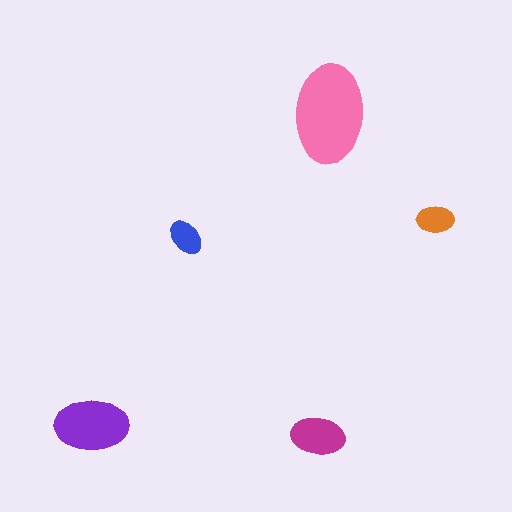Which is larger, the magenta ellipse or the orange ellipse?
The magenta one.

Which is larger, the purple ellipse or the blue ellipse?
The purple one.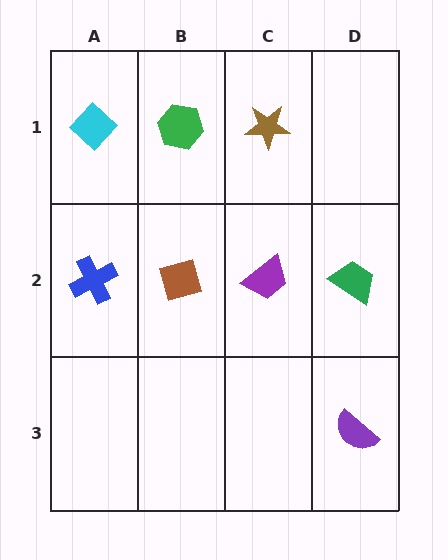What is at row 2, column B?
A brown diamond.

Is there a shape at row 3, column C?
No, that cell is empty.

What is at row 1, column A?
A cyan diamond.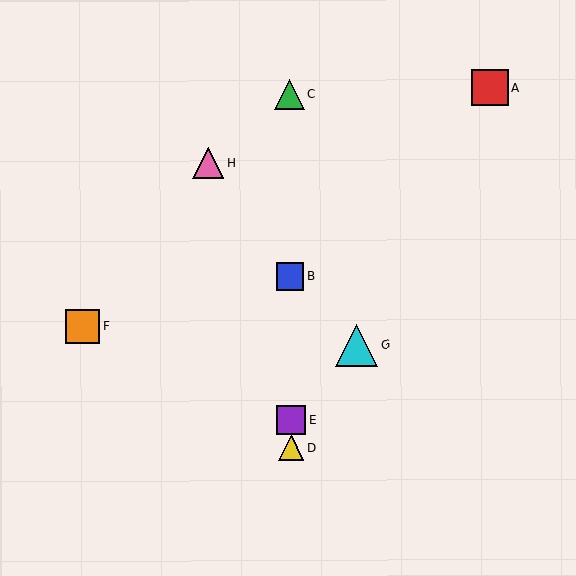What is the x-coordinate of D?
Object D is at x≈291.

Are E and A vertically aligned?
No, E is at x≈291 and A is at x≈490.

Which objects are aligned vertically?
Objects B, C, D, E are aligned vertically.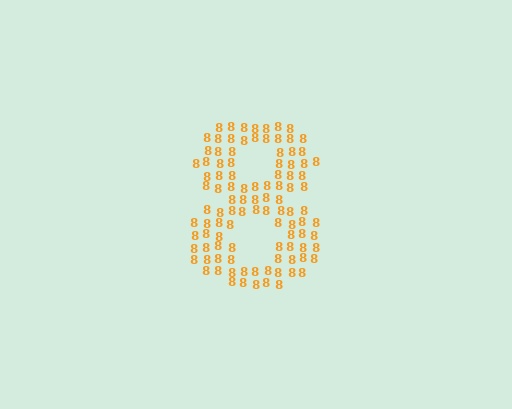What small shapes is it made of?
It is made of small digit 8's.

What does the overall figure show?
The overall figure shows the digit 8.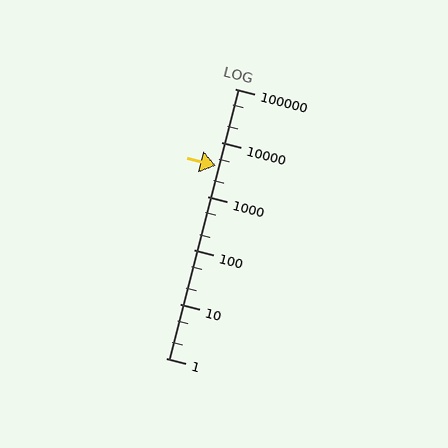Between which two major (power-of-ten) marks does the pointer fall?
The pointer is between 1000 and 10000.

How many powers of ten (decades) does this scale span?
The scale spans 5 decades, from 1 to 100000.